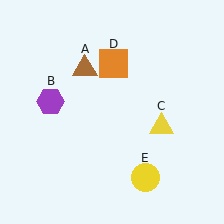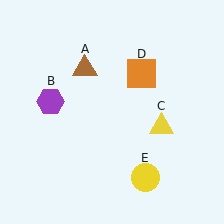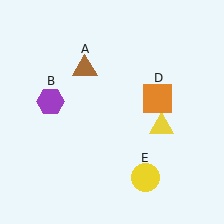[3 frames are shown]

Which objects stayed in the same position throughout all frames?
Brown triangle (object A) and purple hexagon (object B) and yellow triangle (object C) and yellow circle (object E) remained stationary.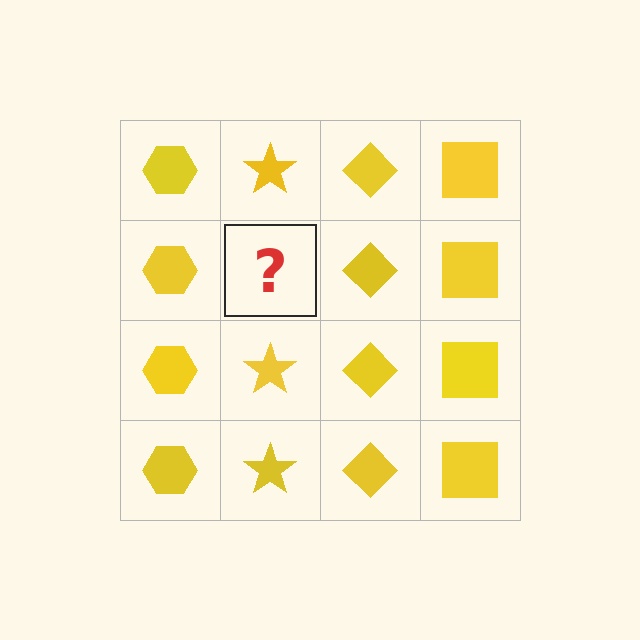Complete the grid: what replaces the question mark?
The question mark should be replaced with a yellow star.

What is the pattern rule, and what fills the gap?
The rule is that each column has a consistent shape. The gap should be filled with a yellow star.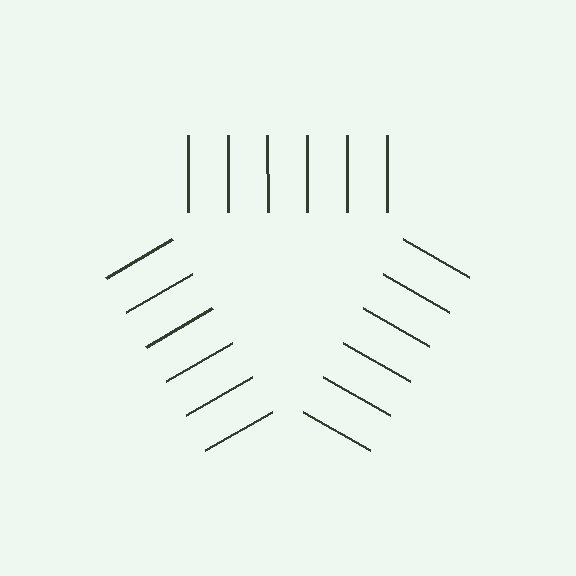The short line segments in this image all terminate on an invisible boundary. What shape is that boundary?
An illusory triangle — the line segments terminate on its edges but no continuous stroke is drawn.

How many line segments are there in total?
18 — 6 along each of the 3 edges.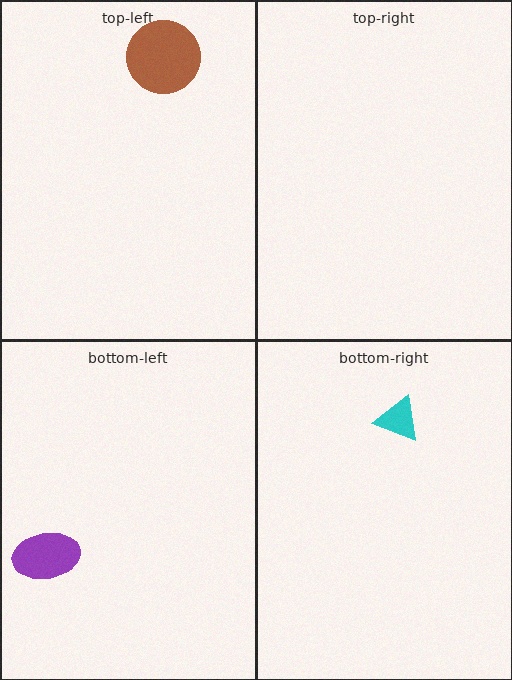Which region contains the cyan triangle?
The bottom-right region.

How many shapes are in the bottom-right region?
1.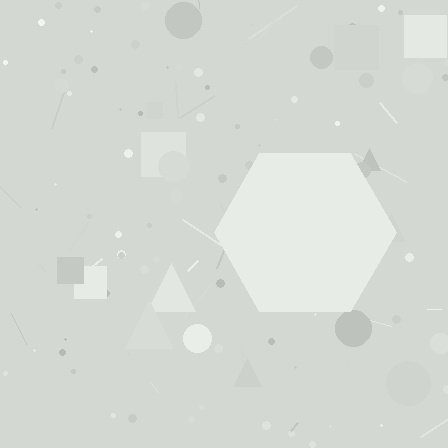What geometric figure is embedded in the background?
A hexagon is embedded in the background.